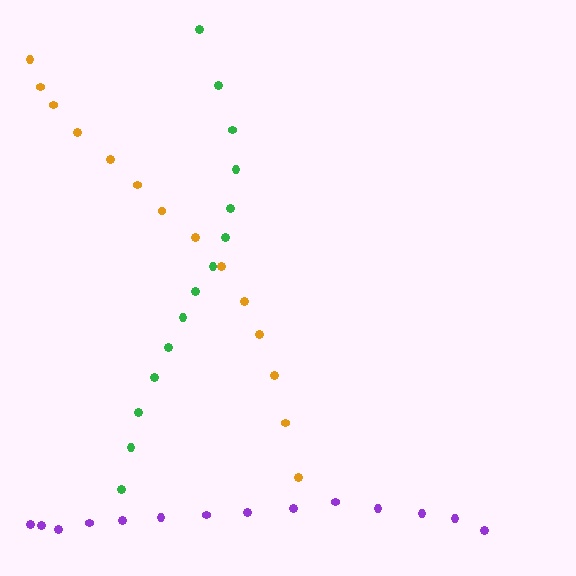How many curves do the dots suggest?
There are 3 distinct paths.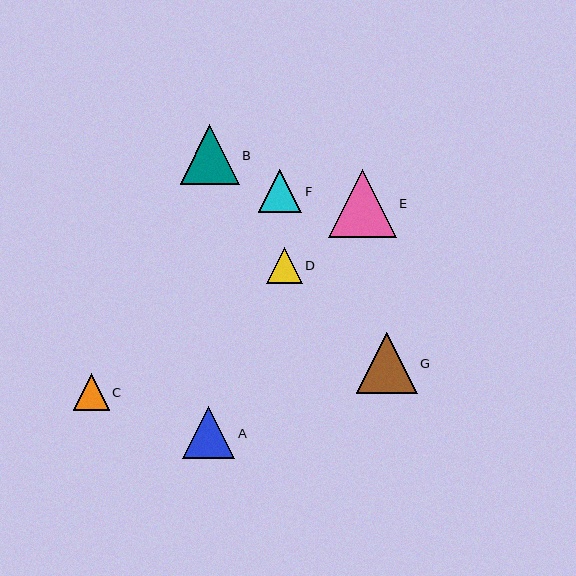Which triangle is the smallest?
Triangle D is the smallest with a size of approximately 36 pixels.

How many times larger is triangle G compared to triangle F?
Triangle G is approximately 1.4 times the size of triangle F.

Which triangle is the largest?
Triangle E is the largest with a size of approximately 68 pixels.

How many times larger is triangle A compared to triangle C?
Triangle A is approximately 1.4 times the size of triangle C.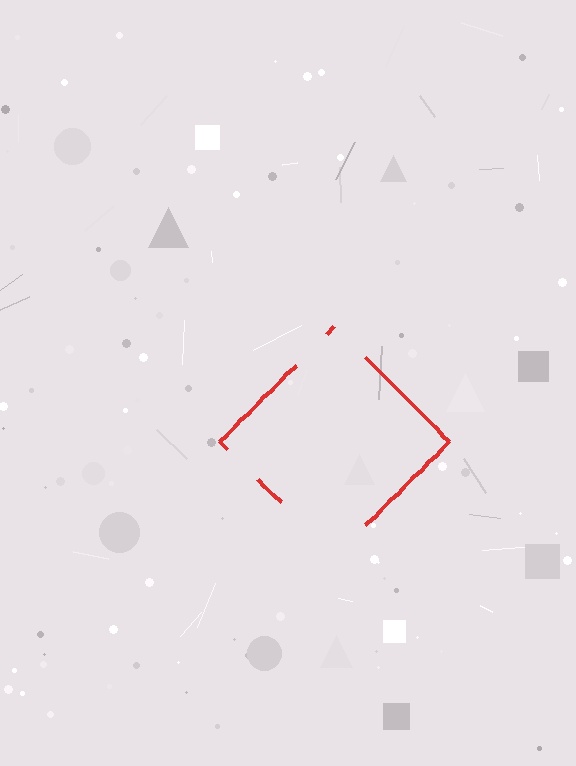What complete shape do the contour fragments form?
The contour fragments form a diamond.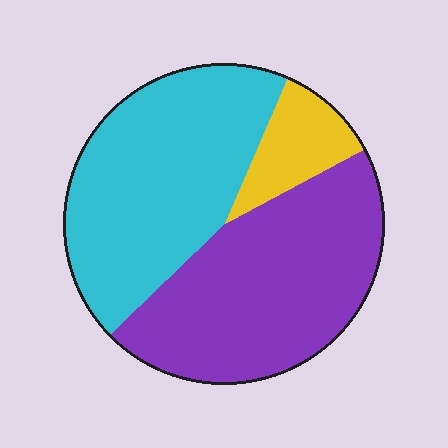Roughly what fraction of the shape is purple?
Purple covers around 45% of the shape.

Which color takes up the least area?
Yellow, at roughly 10%.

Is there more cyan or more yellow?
Cyan.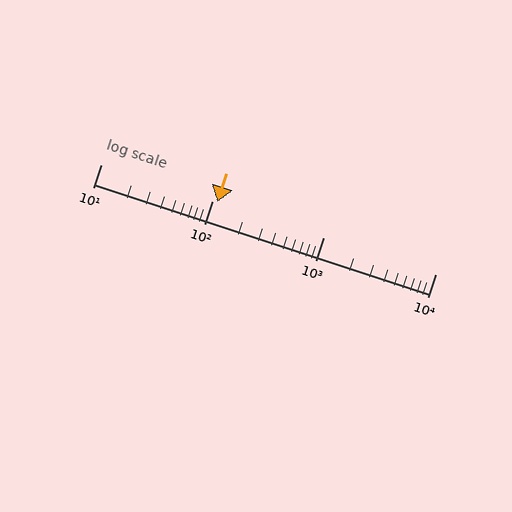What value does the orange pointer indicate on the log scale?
The pointer indicates approximately 110.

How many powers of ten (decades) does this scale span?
The scale spans 3 decades, from 10 to 10000.